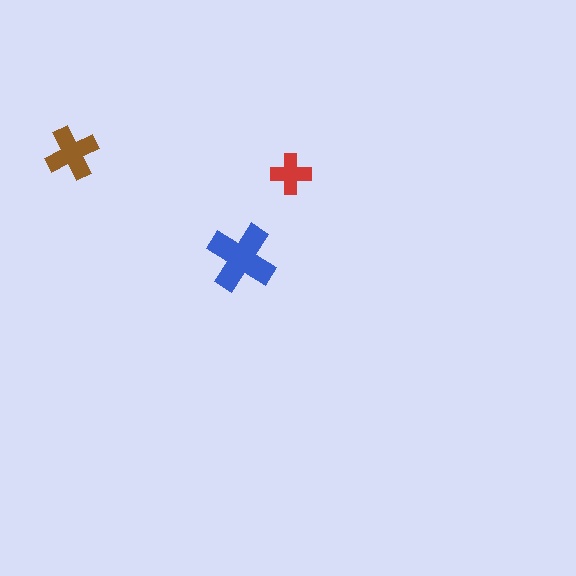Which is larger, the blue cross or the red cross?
The blue one.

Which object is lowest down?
The blue cross is bottommost.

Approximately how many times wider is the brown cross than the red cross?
About 1.5 times wider.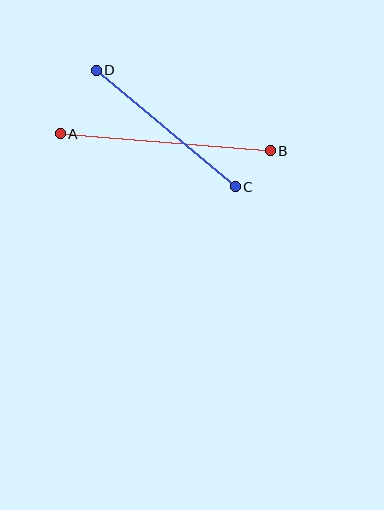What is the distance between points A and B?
The distance is approximately 210 pixels.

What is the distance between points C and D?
The distance is approximately 181 pixels.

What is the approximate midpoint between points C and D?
The midpoint is at approximately (166, 129) pixels.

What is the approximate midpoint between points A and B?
The midpoint is at approximately (165, 142) pixels.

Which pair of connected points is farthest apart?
Points A and B are farthest apart.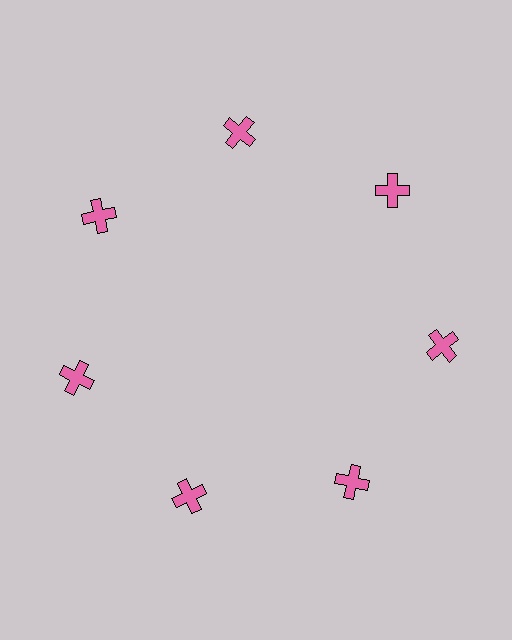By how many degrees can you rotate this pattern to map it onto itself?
The pattern maps onto itself every 51 degrees of rotation.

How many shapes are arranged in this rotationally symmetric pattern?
There are 7 shapes, arranged in 7 groups of 1.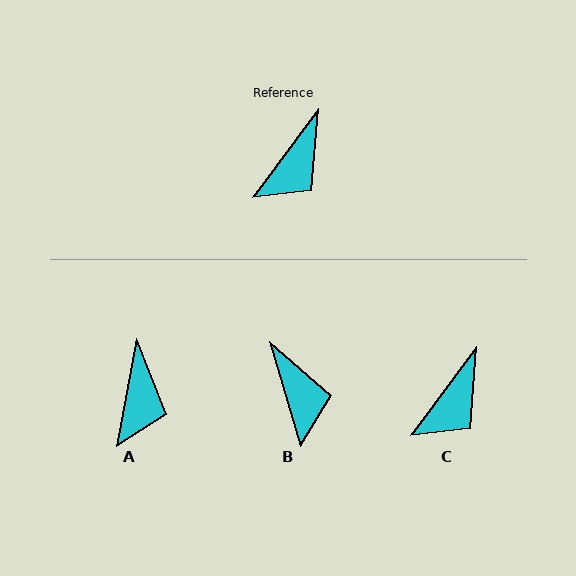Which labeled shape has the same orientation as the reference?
C.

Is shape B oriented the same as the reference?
No, it is off by about 53 degrees.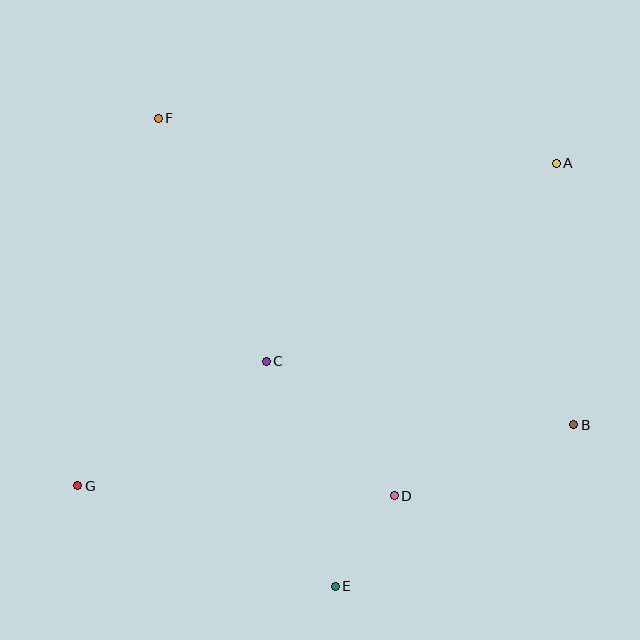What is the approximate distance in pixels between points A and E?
The distance between A and E is approximately 477 pixels.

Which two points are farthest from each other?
Points A and G are farthest from each other.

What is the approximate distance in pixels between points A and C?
The distance between A and C is approximately 351 pixels.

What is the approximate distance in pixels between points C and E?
The distance between C and E is approximately 235 pixels.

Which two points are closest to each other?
Points D and E are closest to each other.